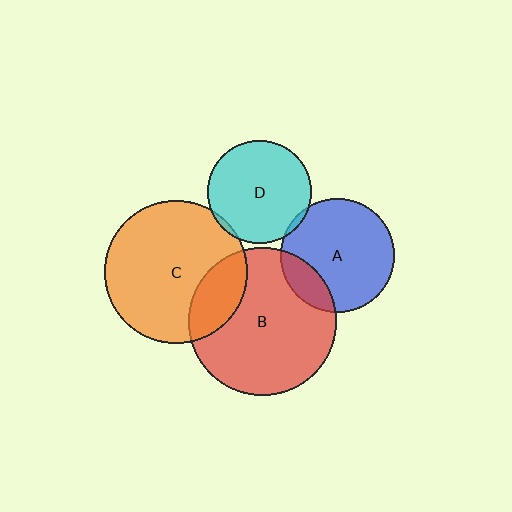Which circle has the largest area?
Circle B (red).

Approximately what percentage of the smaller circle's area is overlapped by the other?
Approximately 20%.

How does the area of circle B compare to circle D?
Approximately 2.0 times.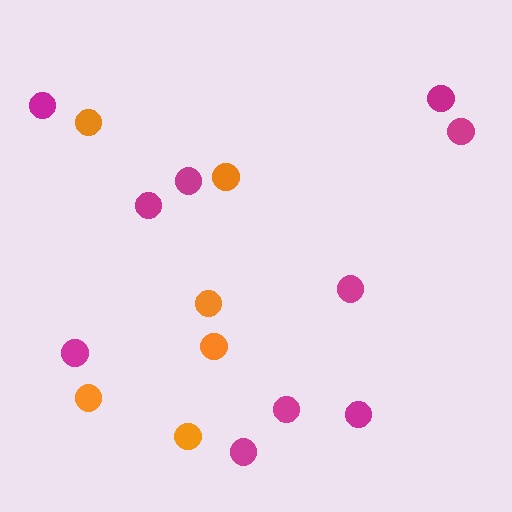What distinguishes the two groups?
There are 2 groups: one group of orange circles (6) and one group of magenta circles (10).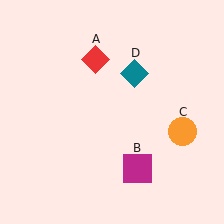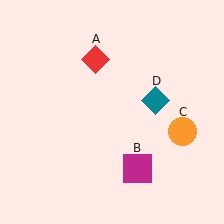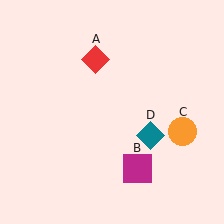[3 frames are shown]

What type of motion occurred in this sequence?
The teal diamond (object D) rotated clockwise around the center of the scene.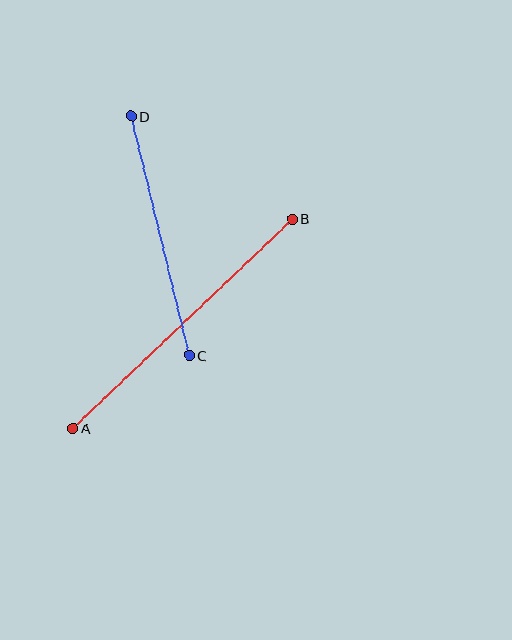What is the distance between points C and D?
The distance is approximately 246 pixels.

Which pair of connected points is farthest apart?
Points A and B are farthest apart.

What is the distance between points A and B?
The distance is approximately 303 pixels.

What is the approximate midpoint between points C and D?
The midpoint is at approximately (160, 236) pixels.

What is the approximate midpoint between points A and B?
The midpoint is at approximately (183, 324) pixels.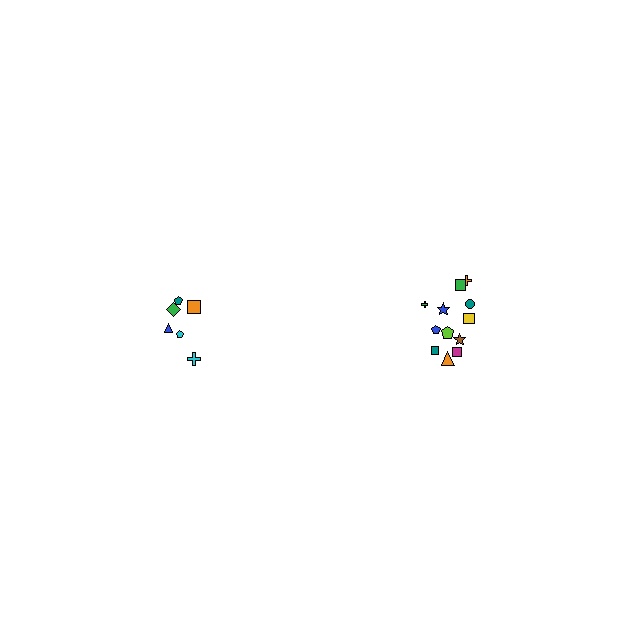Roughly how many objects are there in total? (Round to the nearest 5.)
Roughly 20 objects in total.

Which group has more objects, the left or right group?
The right group.